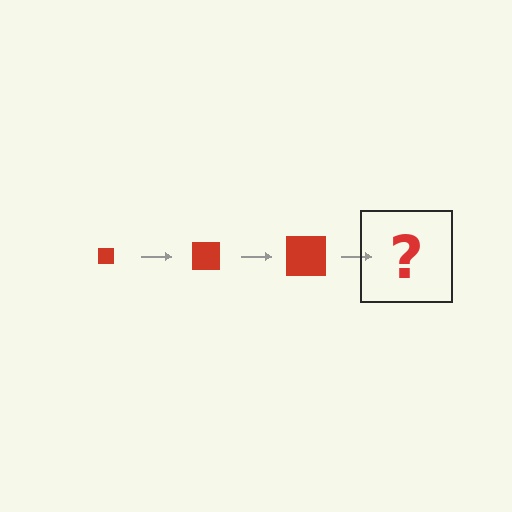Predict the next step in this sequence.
The next step is a red square, larger than the previous one.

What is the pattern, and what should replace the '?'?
The pattern is that the square gets progressively larger each step. The '?' should be a red square, larger than the previous one.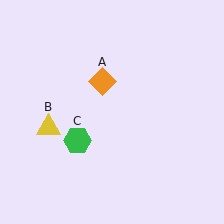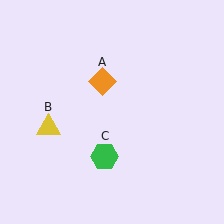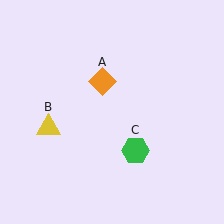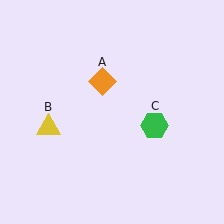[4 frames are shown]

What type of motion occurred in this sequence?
The green hexagon (object C) rotated counterclockwise around the center of the scene.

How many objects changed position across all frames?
1 object changed position: green hexagon (object C).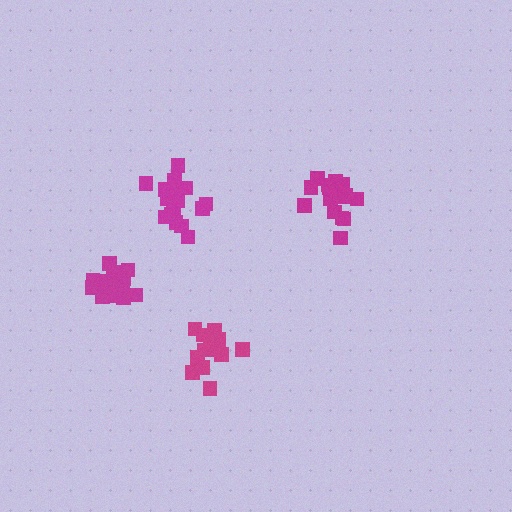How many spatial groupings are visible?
There are 4 spatial groupings.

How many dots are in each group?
Group 1: 15 dots, Group 2: 16 dots, Group 3: 19 dots, Group 4: 17 dots (67 total).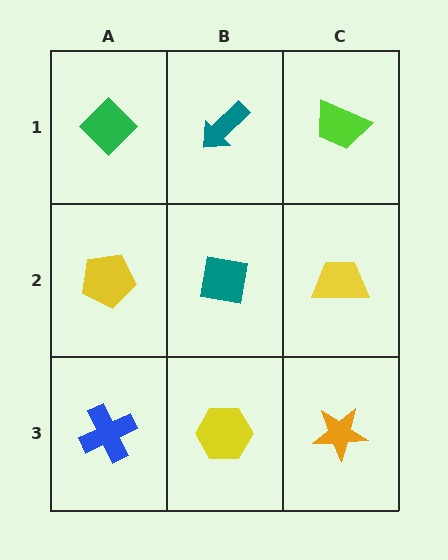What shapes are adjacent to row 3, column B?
A teal square (row 2, column B), a blue cross (row 3, column A), an orange star (row 3, column C).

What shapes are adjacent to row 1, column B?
A teal square (row 2, column B), a green diamond (row 1, column A), a lime trapezoid (row 1, column C).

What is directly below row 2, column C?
An orange star.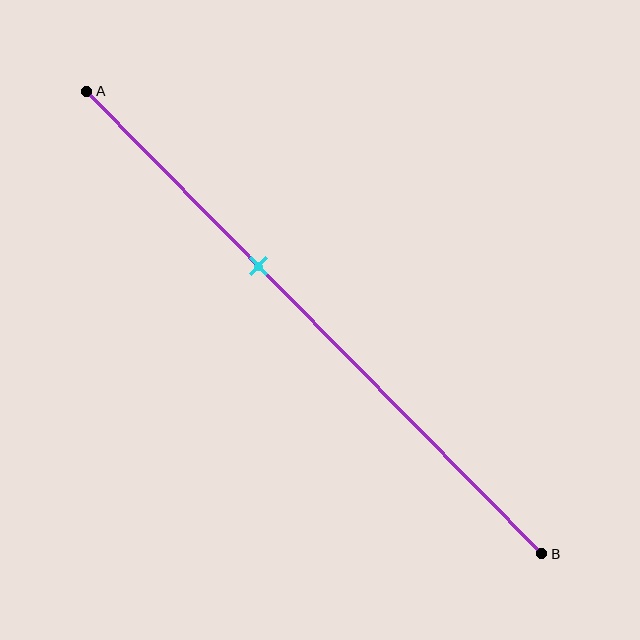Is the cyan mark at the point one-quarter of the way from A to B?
No, the mark is at about 40% from A, not at the 25% one-quarter point.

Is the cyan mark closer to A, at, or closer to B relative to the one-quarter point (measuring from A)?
The cyan mark is closer to point B than the one-quarter point of segment AB.